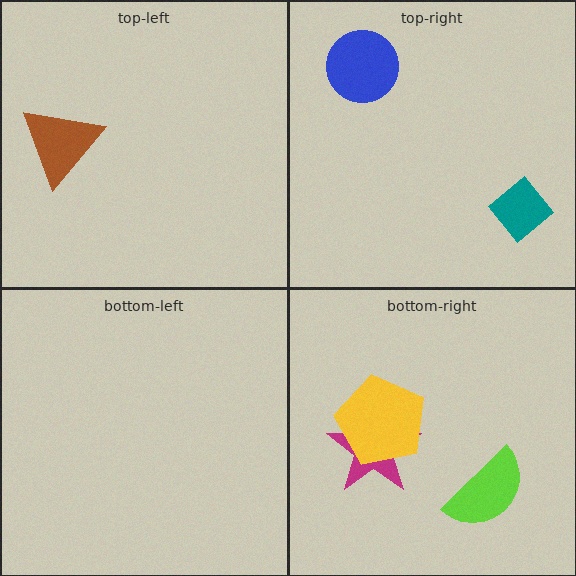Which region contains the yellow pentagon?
The bottom-right region.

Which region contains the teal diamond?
The top-right region.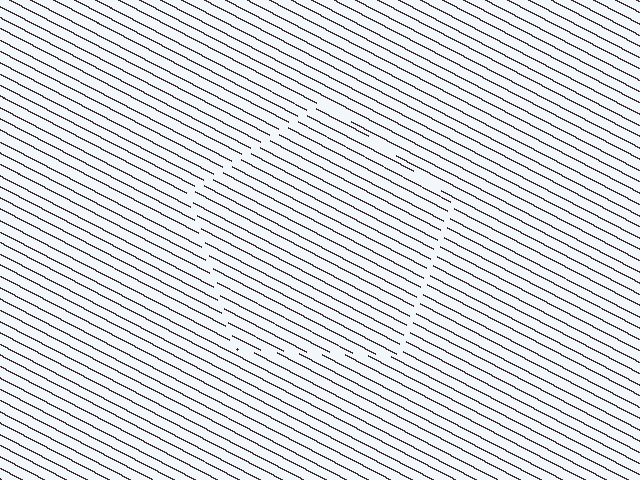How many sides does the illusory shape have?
5 sides — the line-ends trace a pentagon.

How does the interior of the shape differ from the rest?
The interior of the shape contains the same grating, shifted by half a period — the contour is defined by the phase discontinuity where line-ends from the inner and outer gratings abut.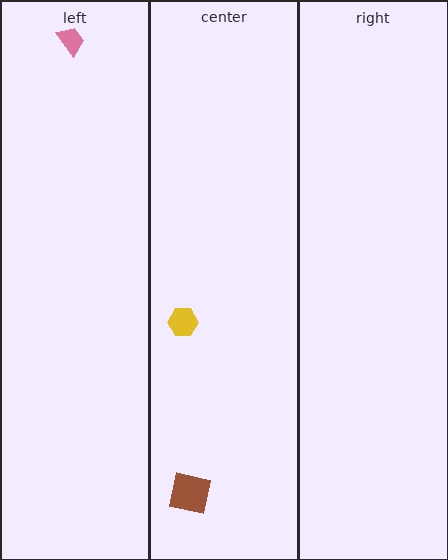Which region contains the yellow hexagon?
The center region.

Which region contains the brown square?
The center region.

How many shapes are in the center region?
2.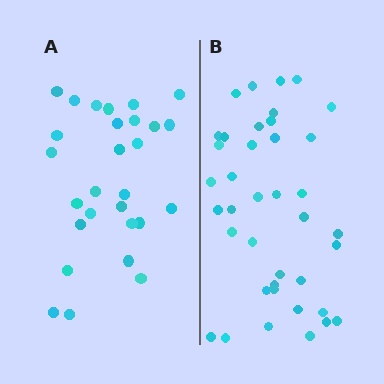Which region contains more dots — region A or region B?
Region B (the right region) has more dots.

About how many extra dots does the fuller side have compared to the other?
Region B has roughly 12 or so more dots than region A.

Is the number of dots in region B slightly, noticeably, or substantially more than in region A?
Region B has noticeably more, but not dramatically so. The ratio is roughly 1.4 to 1.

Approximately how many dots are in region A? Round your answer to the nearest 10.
About 30 dots. (The exact count is 28, which rounds to 30.)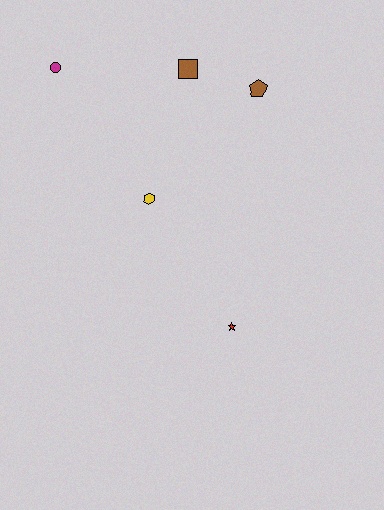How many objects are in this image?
There are 5 objects.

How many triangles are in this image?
There are no triangles.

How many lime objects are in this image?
There are no lime objects.